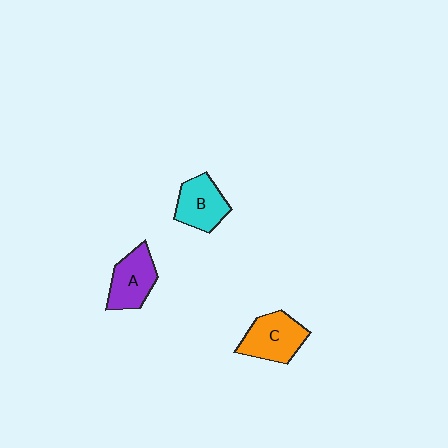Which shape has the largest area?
Shape C (orange).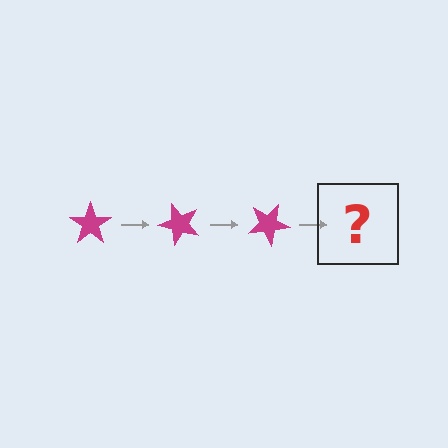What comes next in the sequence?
The next element should be a magenta star rotated 150 degrees.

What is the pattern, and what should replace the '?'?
The pattern is that the star rotates 50 degrees each step. The '?' should be a magenta star rotated 150 degrees.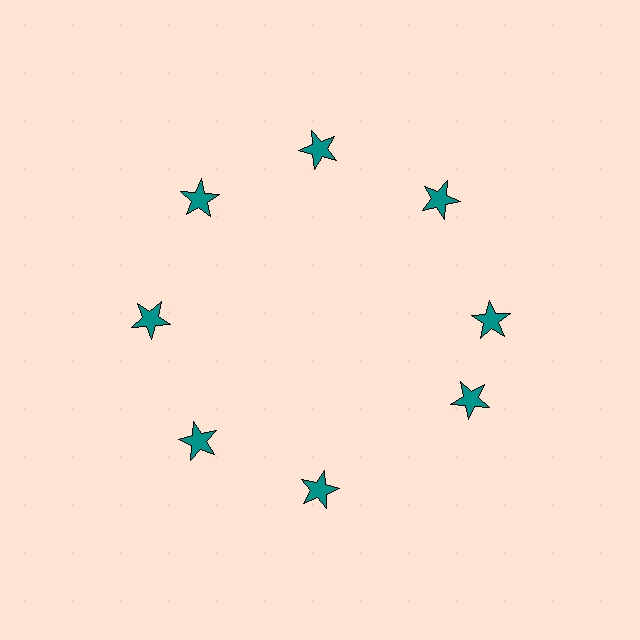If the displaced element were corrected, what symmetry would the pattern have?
It would have 8-fold rotational symmetry — the pattern would map onto itself every 45 degrees.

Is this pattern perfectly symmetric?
No. The 8 teal stars are arranged in a ring, but one element near the 4 o'clock position is rotated out of alignment along the ring, breaking the 8-fold rotational symmetry.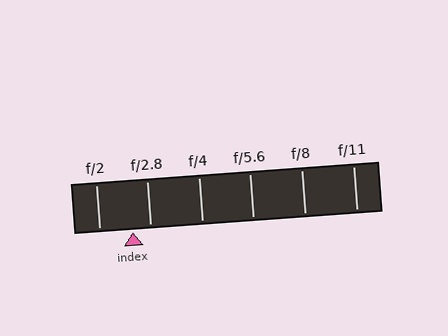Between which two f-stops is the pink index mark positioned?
The index mark is between f/2 and f/2.8.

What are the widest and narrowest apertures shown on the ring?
The widest aperture shown is f/2 and the narrowest is f/11.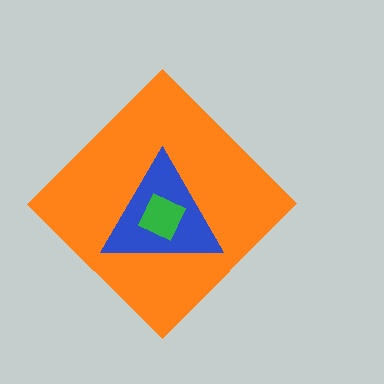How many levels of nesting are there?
3.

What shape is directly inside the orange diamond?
The blue triangle.